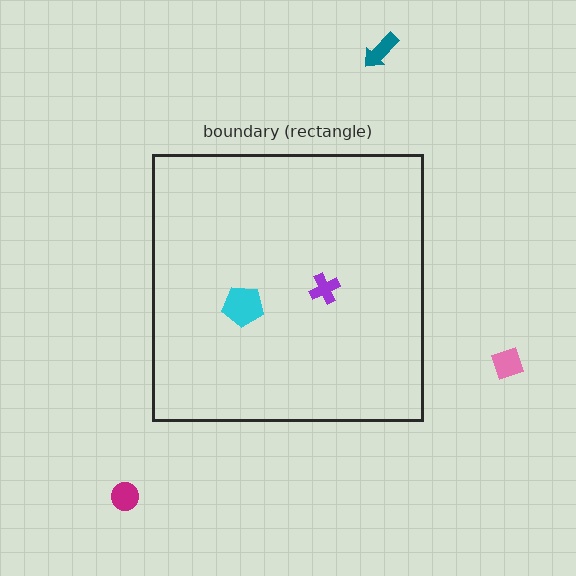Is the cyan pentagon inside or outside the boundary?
Inside.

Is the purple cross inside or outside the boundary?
Inside.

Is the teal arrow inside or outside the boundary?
Outside.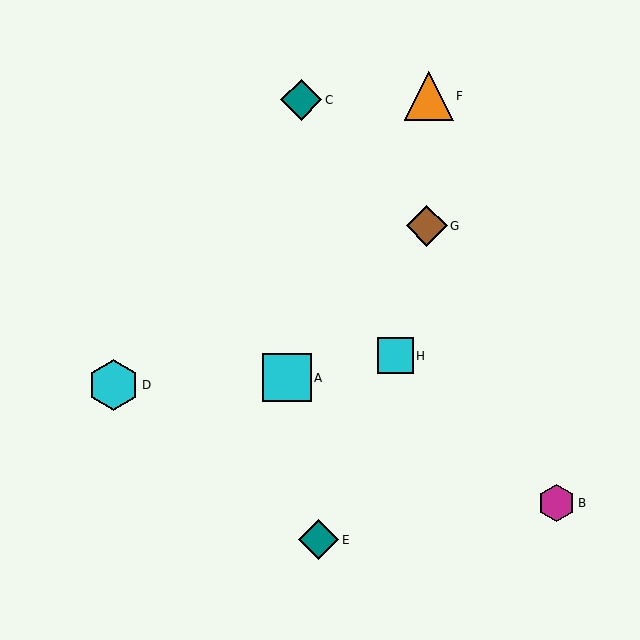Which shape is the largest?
The cyan hexagon (labeled D) is the largest.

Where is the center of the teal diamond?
The center of the teal diamond is at (301, 100).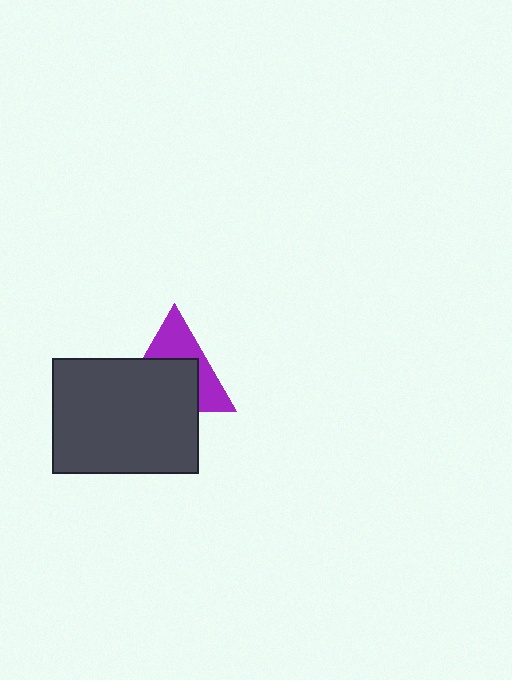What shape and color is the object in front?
The object in front is a dark gray rectangle.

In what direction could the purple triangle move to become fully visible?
The purple triangle could move up. That would shift it out from behind the dark gray rectangle entirely.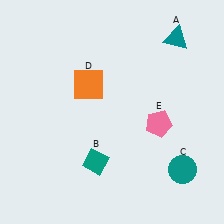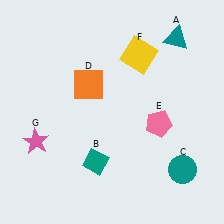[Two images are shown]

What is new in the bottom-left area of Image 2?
A pink star (G) was added in the bottom-left area of Image 2.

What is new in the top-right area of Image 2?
A yellow square (F) was added in the top-right area of Image 2.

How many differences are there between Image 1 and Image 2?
There are 2 differences between the two images.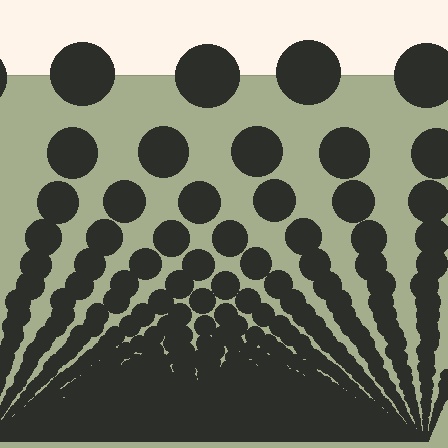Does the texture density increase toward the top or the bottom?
Density increases toward the bottom.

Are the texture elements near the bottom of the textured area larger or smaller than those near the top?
Smaller. The gradient is inverted — elements near the bottom are smaller and denser.